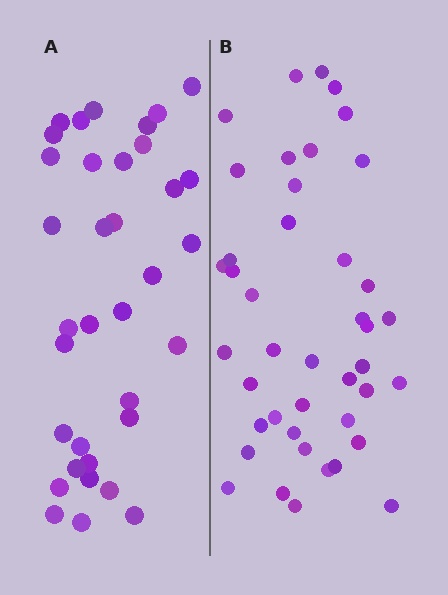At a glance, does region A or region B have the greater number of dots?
Region B (the right region) has more dots.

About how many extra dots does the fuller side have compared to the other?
Region B has roughly 8 or so more dots than region A.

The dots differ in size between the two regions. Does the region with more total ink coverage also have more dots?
No. Region A has more total ink coverage because its dots are larger, but region B actually contains more individual dots. Total area can be misleading — the number of items is what matters here.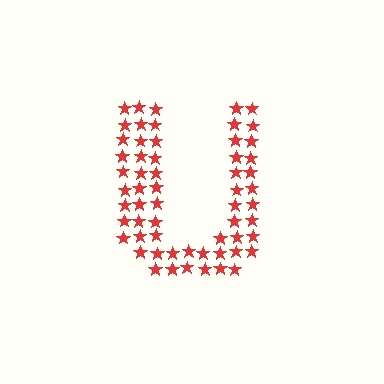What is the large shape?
The large shape is the letter U.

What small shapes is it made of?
It is made of small stars.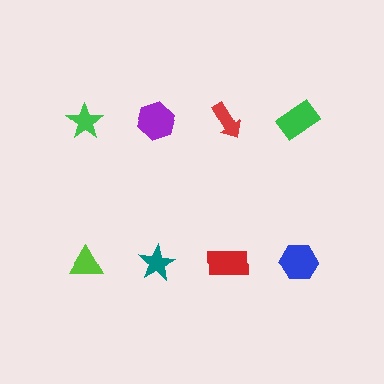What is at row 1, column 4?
A green rectangle.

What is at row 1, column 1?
A green star.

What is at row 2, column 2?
A teal star.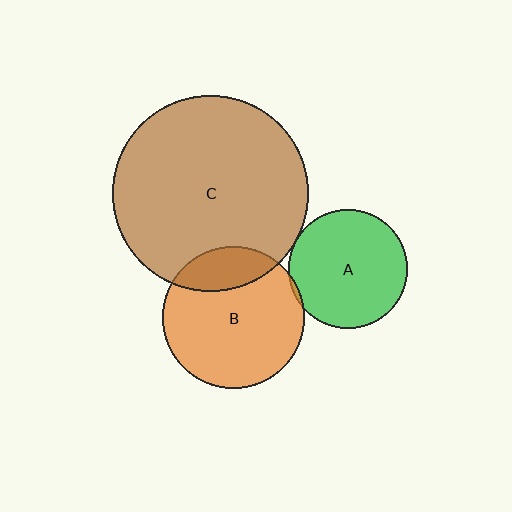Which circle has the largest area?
Circle C (brown).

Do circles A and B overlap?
Yes.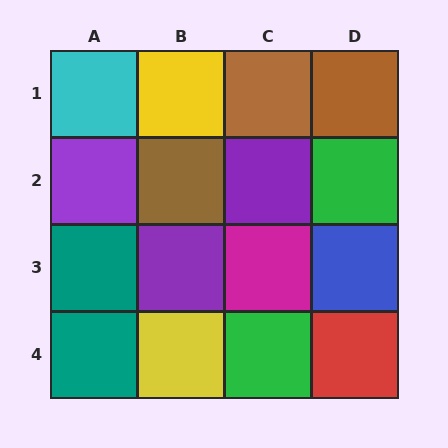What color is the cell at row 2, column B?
Brown.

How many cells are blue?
1 cell is blue.